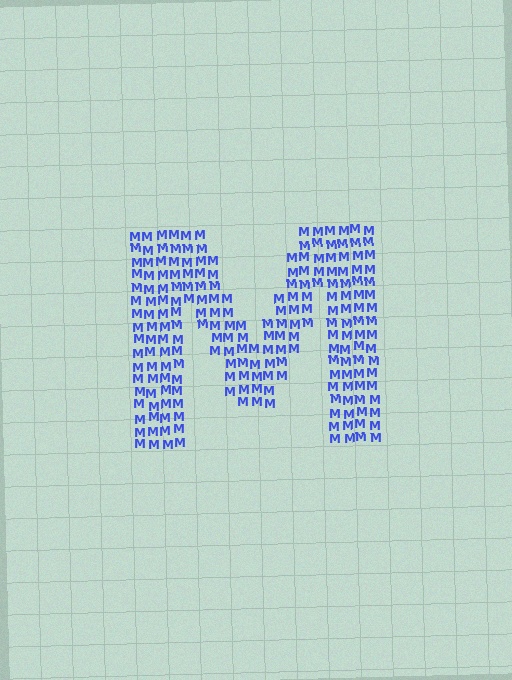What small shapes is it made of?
It is made of small letter M's.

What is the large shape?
The large shape is the letter M.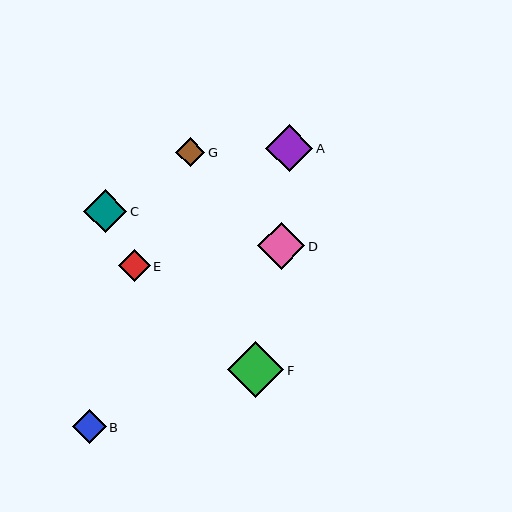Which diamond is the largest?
Diamond F is the largest with a size of approximately 56 pixels.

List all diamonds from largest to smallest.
From largest to smallest: F, D, A, C, B, E, G.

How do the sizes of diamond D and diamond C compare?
Diamond D and diamond C are approximately the same size.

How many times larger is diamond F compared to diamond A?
Diamond F is approximately 1.2 times the size of diamond A.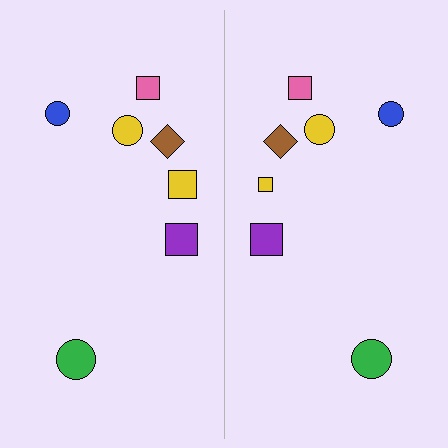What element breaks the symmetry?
The yellow square on the right side has a different size than its mirror counterpart.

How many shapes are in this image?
There are 14 shapes in this image.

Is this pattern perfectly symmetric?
No, the pattern is not perfectly symmetric. The yellow square on the right side has a different size than its mirror counterpart.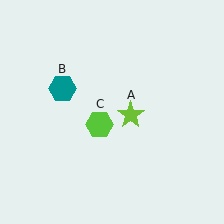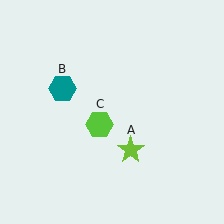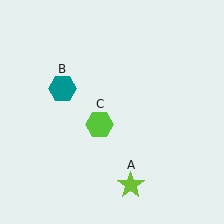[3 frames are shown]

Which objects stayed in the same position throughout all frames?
Teal hexagon (object B) and lime hexagon (object C) remained stationary.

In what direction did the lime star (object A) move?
The lime star (object A) moved down.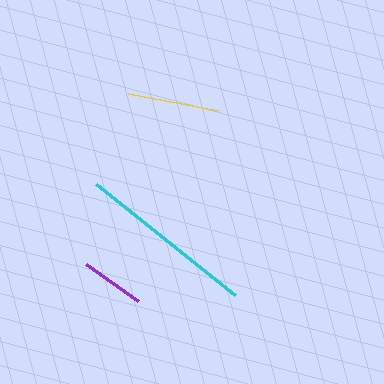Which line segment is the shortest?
The purple line is the shortest at approximately 63 pixels.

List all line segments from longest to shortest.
From longest to shortest: cyan, yellow, purple.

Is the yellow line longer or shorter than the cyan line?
The cyan line is longer than the yellow line.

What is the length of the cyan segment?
The cyan segment is approximately 177 pixels long.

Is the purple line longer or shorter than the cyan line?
The cyan line is longer than the purple line.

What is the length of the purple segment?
The purple segment is approximately 63 pixels long.